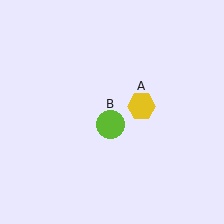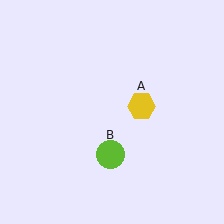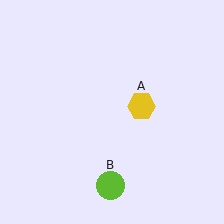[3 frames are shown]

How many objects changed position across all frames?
1 object changed position: lime circle (object B).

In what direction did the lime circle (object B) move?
The lime circle (object B) moved down.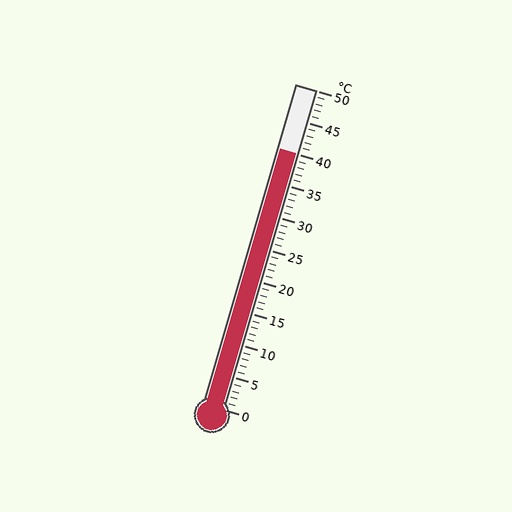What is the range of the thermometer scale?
The thermometer scale ranges from 0°C to 50°C.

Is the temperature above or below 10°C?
The temperature is above 10°C.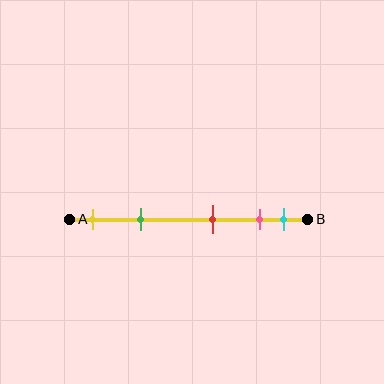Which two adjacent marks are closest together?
The pink and cyan marks are the closest adjacent pair.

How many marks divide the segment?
There are 5 marks dividing the segment.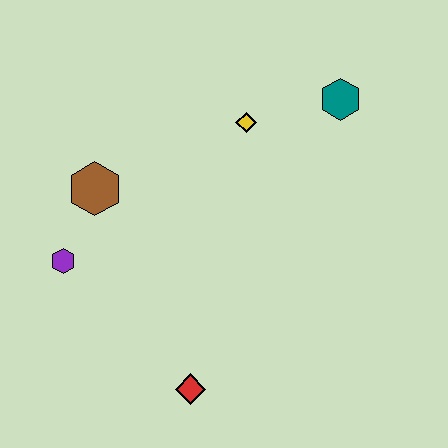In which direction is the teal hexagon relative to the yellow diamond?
The teal hexagon is to the right of the yellow diamond.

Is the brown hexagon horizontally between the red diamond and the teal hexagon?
No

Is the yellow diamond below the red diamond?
No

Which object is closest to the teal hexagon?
The yellow diamond is closest to the teal hexagon.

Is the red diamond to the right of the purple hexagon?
Yes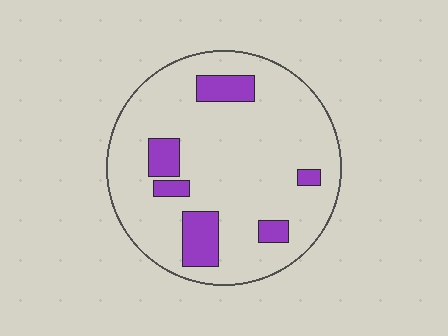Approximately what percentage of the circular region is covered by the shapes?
Approximately 15%.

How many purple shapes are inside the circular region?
6.